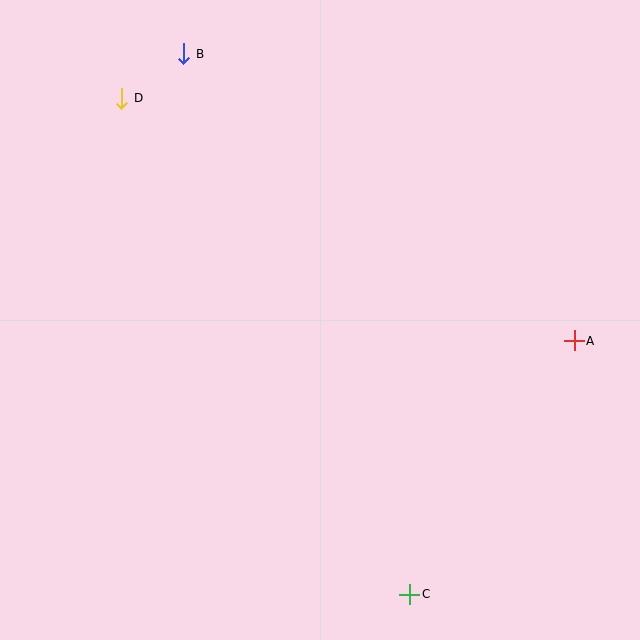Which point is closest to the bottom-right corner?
Point C is closest to the bottom-right corner.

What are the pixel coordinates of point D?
Point D is at (122, 98).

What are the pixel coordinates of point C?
Point C is at (410, 594).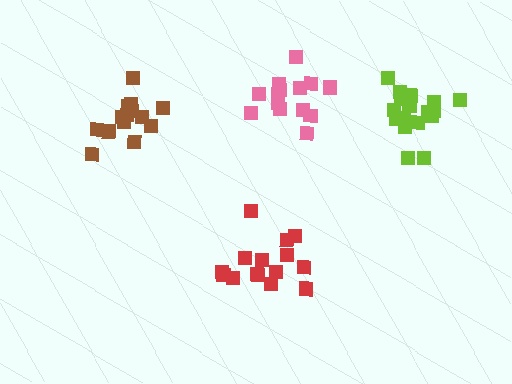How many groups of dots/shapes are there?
There are 4 groups.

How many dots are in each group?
Group 1: 14 dots, Group 2: 15 dots, Group 3: 15 dots, Group 4: 18 dots (62 total).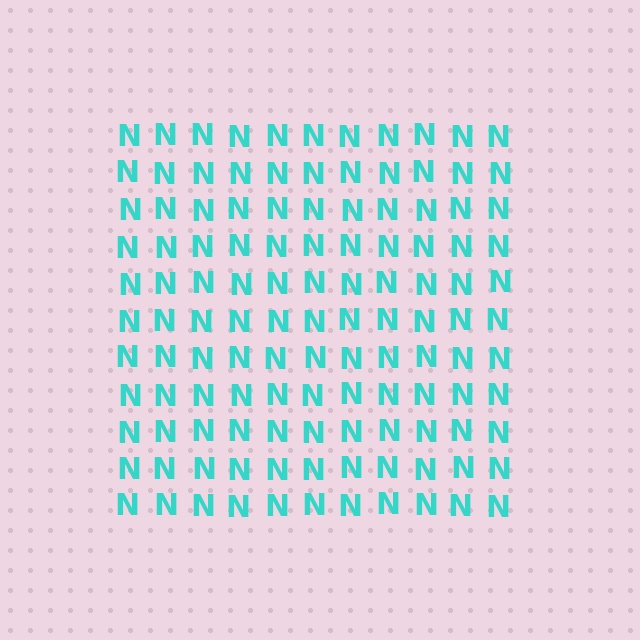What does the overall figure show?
The overall figure shows a square.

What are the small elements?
The small elements are letter N's.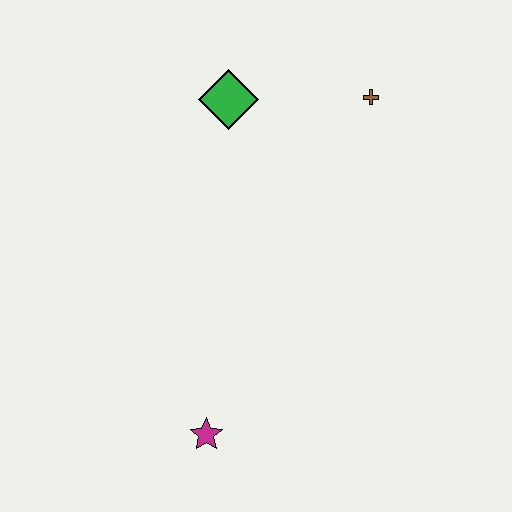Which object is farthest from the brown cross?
The magenta star is farthest from the brown cross.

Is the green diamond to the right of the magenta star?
Yes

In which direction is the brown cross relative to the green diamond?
The brown cross is to the right of the green diamond.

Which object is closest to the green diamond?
The brown cross is closest to the green diamond.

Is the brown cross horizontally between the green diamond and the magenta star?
No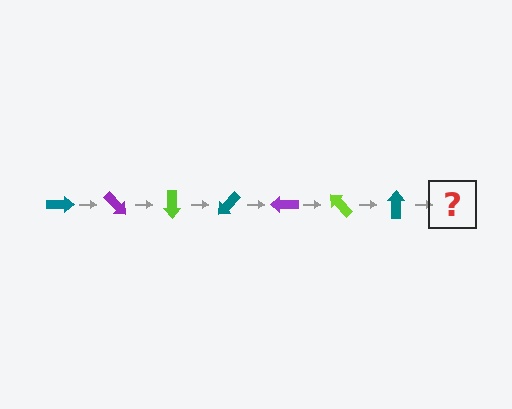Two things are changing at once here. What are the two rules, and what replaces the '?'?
The two rules are that it rotates 45 degrees each step and the color cycles through teal, purple, and lime. The '?' should be a purple arrow, rotated 315 degrees from the start.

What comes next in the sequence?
The next element should be a purple arrow, rotated 315 degrees from the start.